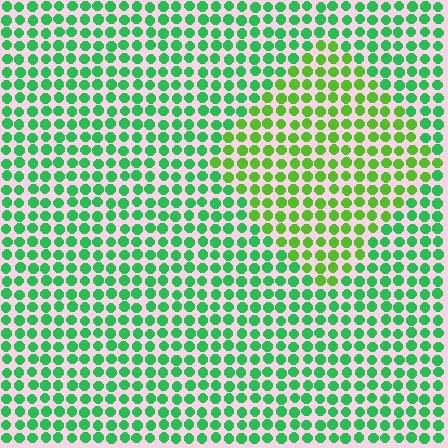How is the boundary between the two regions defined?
The boundary is defined purely by a slight shift in hue (about 35 degrees). Spacing, size, and orientation are identical on both sides.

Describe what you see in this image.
The image is filled with small green elements in a uniform arrangement. A diamond-shaped region is visible where the elements are tinted to a slightly different hue, forming a subtle color boundary.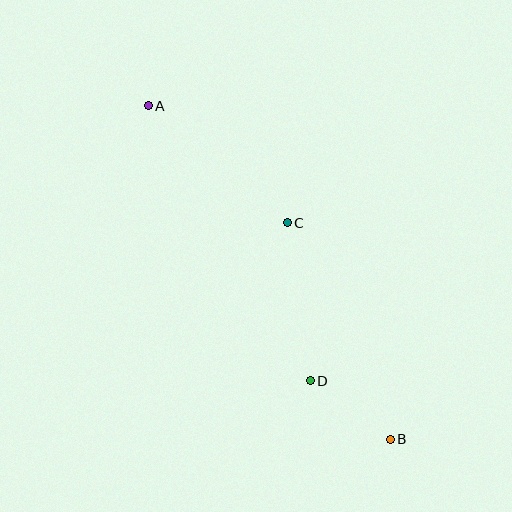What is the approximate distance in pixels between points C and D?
The distance between C and D is approximately 160 pixels.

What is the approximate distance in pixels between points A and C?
The distance between A and C is approximately 182 pixels.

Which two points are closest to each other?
Points B and D are closest to each other.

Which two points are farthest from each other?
Points A and B are farthest from each other.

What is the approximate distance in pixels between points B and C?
The distance between B and C is approximately 240 pixels.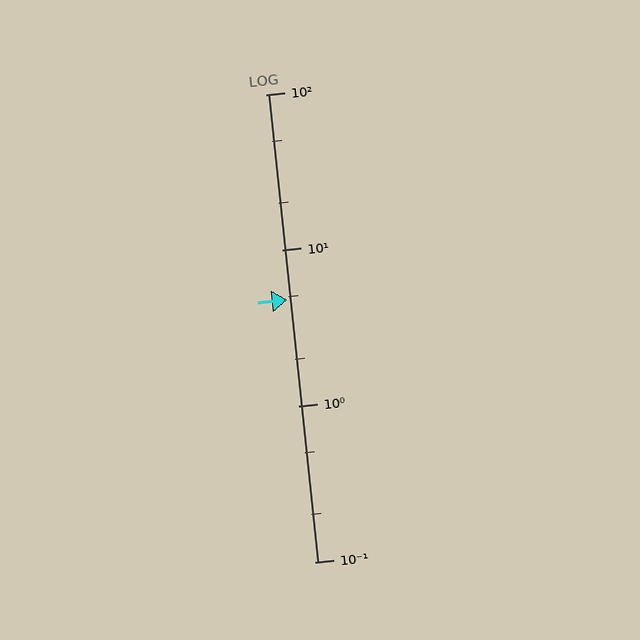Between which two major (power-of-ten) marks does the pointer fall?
The pointer is between 1 and 10.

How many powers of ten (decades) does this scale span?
The scale spans 3 decades, from 0.1 to 100.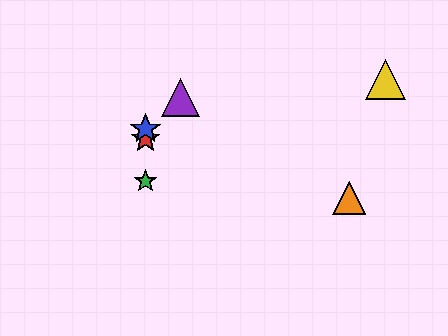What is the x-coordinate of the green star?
The green star is at x≈146.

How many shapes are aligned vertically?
3 shapes (the red star, the blue star, the green star) are aligned vertically.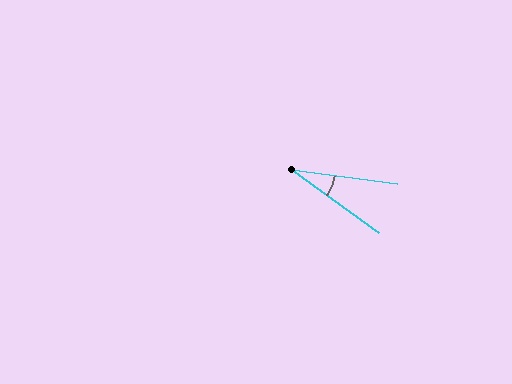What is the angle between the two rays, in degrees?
Approximately 28 degrees.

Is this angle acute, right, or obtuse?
It is acute.